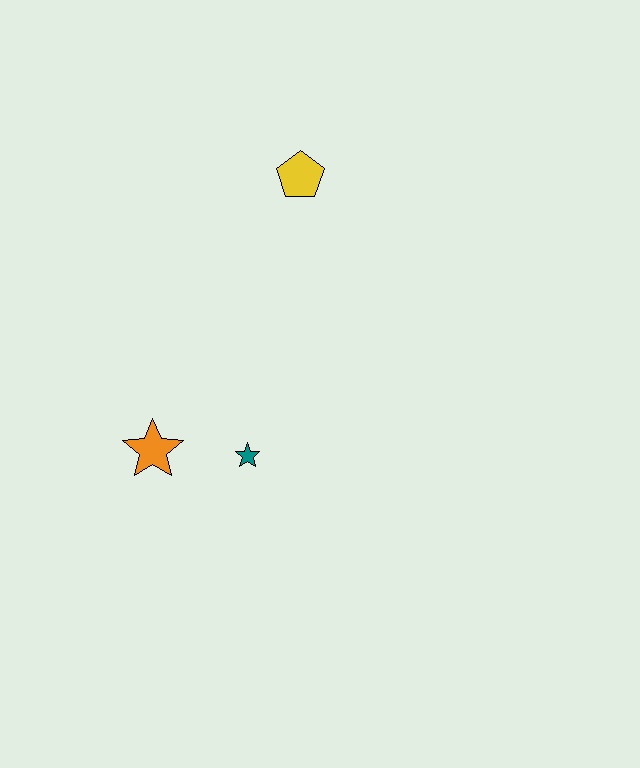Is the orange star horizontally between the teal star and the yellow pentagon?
No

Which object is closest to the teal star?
The orange star is closest to the teal star.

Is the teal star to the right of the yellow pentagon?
No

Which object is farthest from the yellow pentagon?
The orange star is farthest from the yellow pentagon.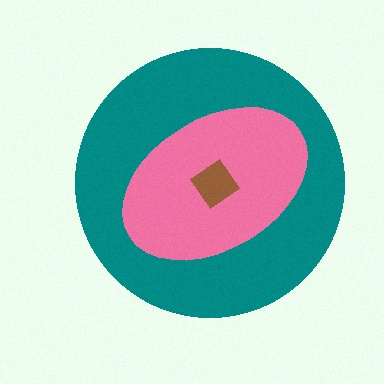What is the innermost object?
The brown diamond.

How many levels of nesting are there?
3.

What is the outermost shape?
The teal circle.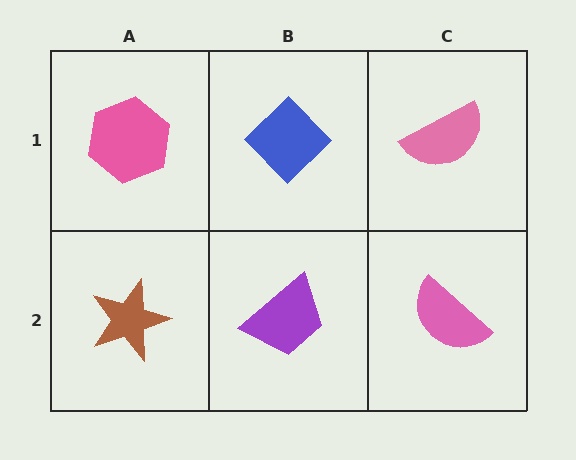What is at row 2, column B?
A purple trapezoid.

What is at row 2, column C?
A pink semicircle.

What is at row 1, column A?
A pink hexagon.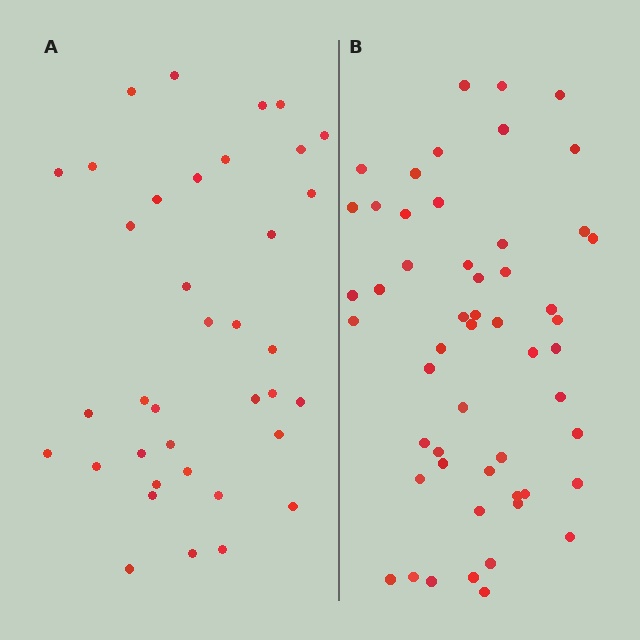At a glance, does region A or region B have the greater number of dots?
Region B (the right region) has more dots.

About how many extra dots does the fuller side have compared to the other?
Region B has approximately 15 more dots than region A.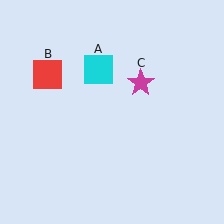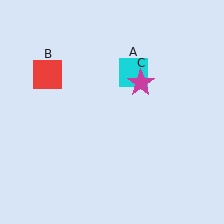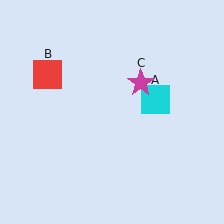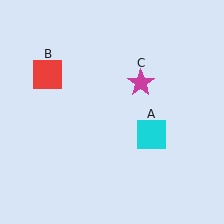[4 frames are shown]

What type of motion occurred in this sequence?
The cyan square (object A) rotated clockwise around the center of the scene.